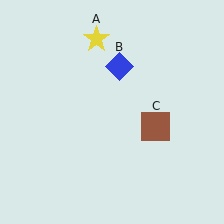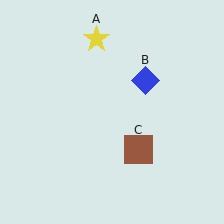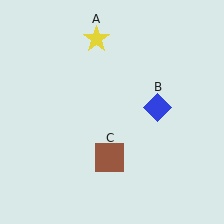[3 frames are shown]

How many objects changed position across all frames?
2 objects changed position: blue diamond (object B), brown square (object C).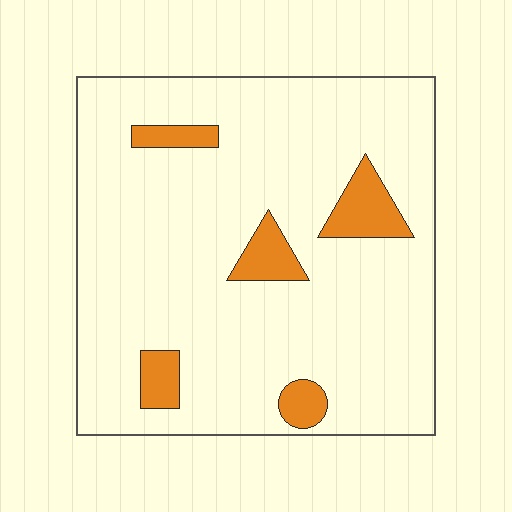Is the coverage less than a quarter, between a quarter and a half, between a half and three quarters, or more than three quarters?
Less than a quarter.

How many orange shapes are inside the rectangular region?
5.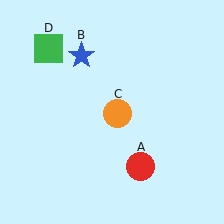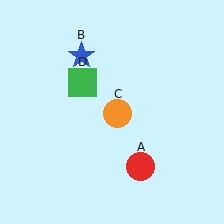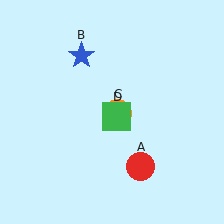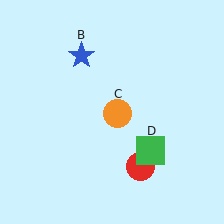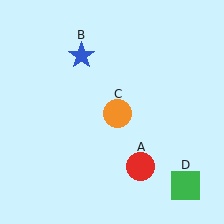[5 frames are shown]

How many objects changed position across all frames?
1 object changed position: green square (object D).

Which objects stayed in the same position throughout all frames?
Red circle (object A) and blue star (object B) and orange circle (object C) remained stationary.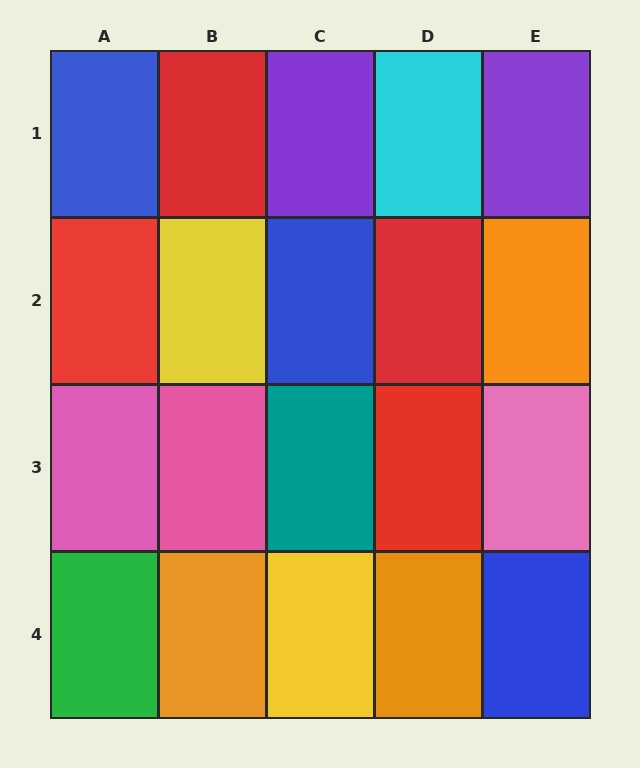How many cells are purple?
2 cells are purple.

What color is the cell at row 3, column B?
Pink.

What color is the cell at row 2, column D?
Red.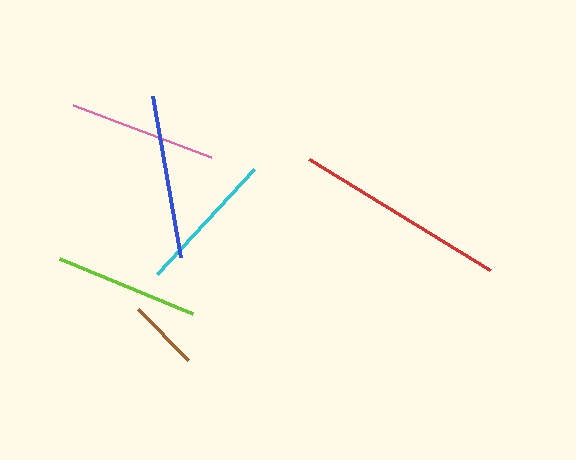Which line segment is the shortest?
The brown line is the shortest at approximately 72 pixels.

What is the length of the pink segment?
The pink segment is approximately 147 pixels long.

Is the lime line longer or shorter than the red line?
The red line is longer than the lime line.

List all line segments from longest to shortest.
From longest to shortest: red, blue, pink, lime, cyan, brown.